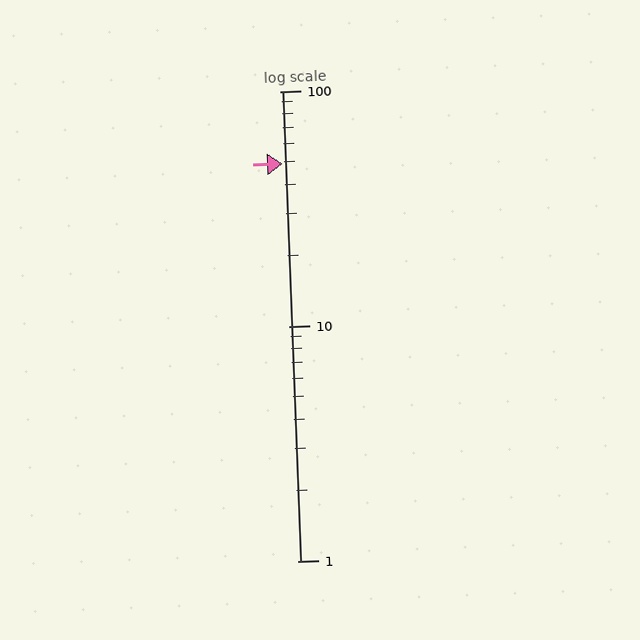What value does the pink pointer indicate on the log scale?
The pointer indicates approximately 49.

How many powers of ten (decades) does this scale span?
The scale spans 2 decades, from 1 to 100.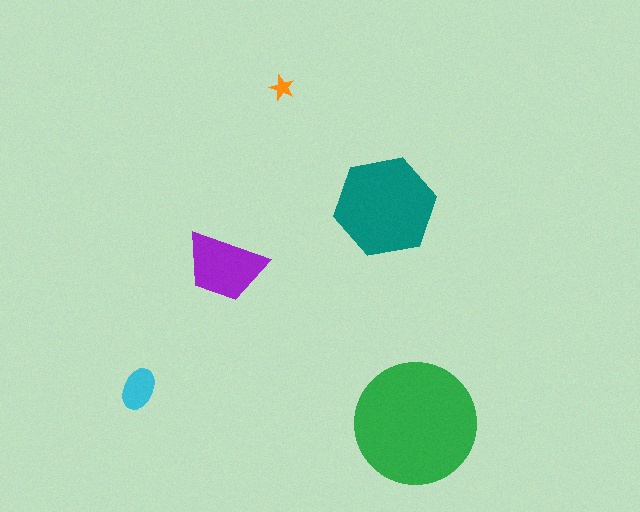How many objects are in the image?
There are 5 objects in the image.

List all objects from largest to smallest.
The green circle, the teal hexagon, the purple trapezoid, the cyan ellipse, the orange star.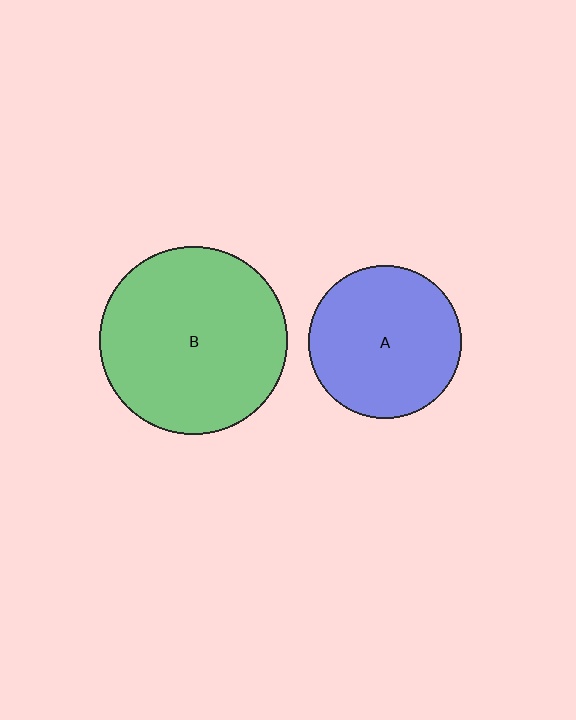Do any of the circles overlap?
No, none of the circles overlap.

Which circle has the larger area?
Circle B (green).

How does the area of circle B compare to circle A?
Approximately 1.5 times.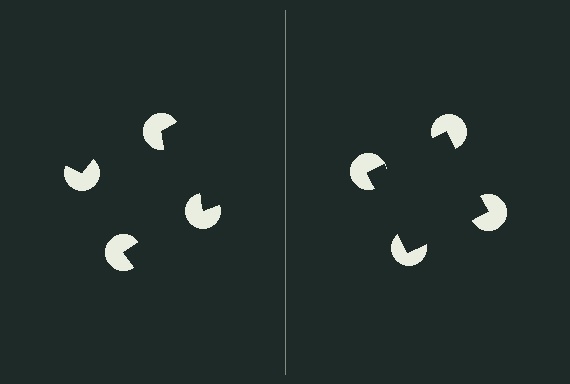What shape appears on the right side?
An illusory square.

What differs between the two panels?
The pac-man discs are positioned identically on both sides; only the wedge orientations differ. On the right they align to a square; on the left they are misaligned.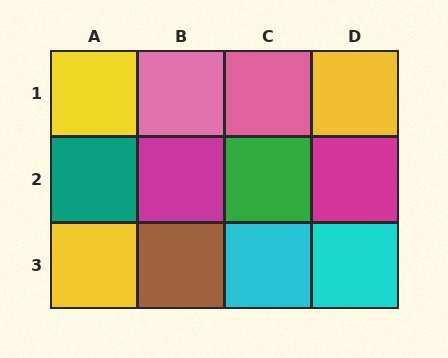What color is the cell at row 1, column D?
Yellow.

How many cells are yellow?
3 cells are yellow.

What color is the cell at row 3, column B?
Brown.